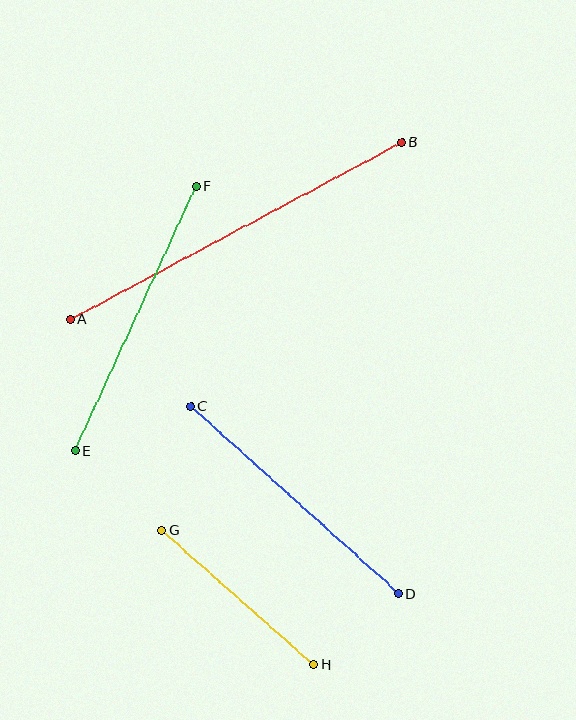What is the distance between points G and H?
The distance is approximately 202 pixels.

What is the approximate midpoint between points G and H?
The midpoint is at approximately (238, 597) pixels.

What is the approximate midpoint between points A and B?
The midpoint is at approximately (236, 230) pixels.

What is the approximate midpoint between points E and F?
The midpoint is at approximately (136, 318) pixels.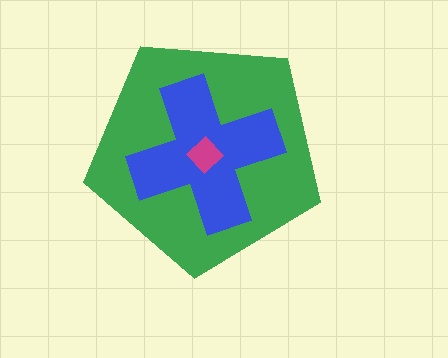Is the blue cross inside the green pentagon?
Yes.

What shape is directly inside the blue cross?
The magenta diamond.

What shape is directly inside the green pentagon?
The blue cross.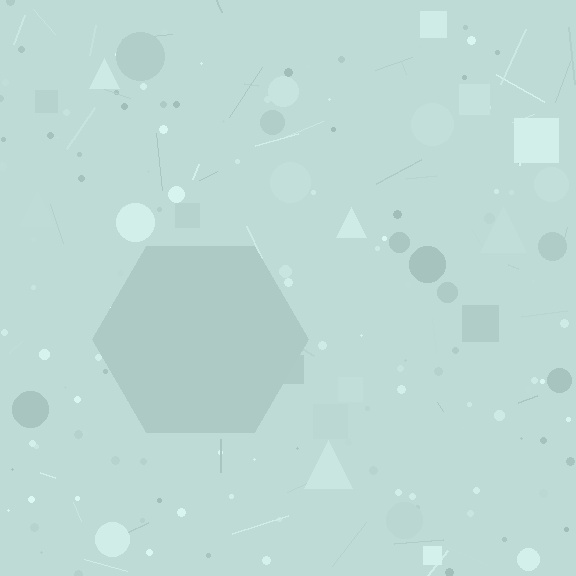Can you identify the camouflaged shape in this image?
The camouflaged shape is a hexagon.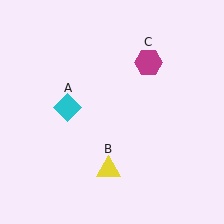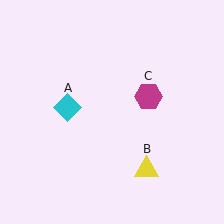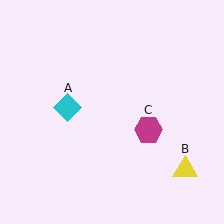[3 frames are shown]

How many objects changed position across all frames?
2 objects changed position: yellow triangle (object B), magenta hexagon (object C).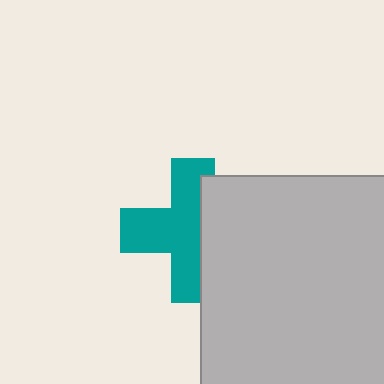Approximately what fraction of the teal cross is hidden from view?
Roughly 39% of the teal cross is hidden behind the light gray square.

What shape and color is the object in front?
The object in front is a light gray square.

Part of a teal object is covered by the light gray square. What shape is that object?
It is a cross.